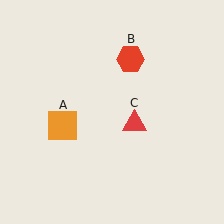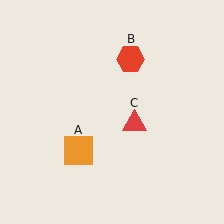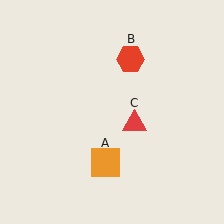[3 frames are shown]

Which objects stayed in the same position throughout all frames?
Red hexagon (object B) and red triangle (object C) remained stationary.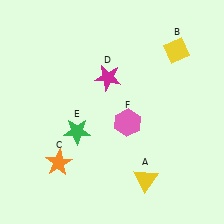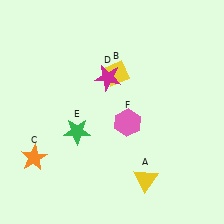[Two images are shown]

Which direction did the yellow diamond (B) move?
The yellow diamond (B) moved left.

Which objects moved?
The objects that moved are: the yellow diamond (B), the orange star (C).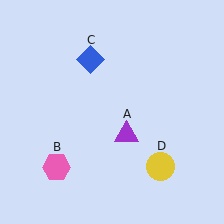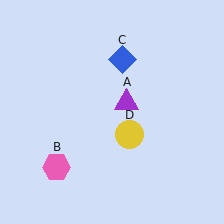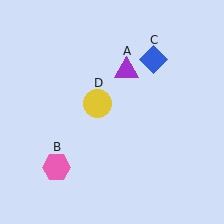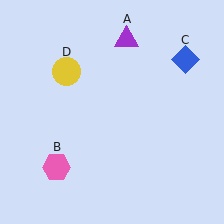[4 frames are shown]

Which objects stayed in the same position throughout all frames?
Pink hexagon (object B) remained stationary.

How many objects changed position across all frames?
3 objects changed position: purple triangle (object A), blue diamond (object C), yellow circle (object D).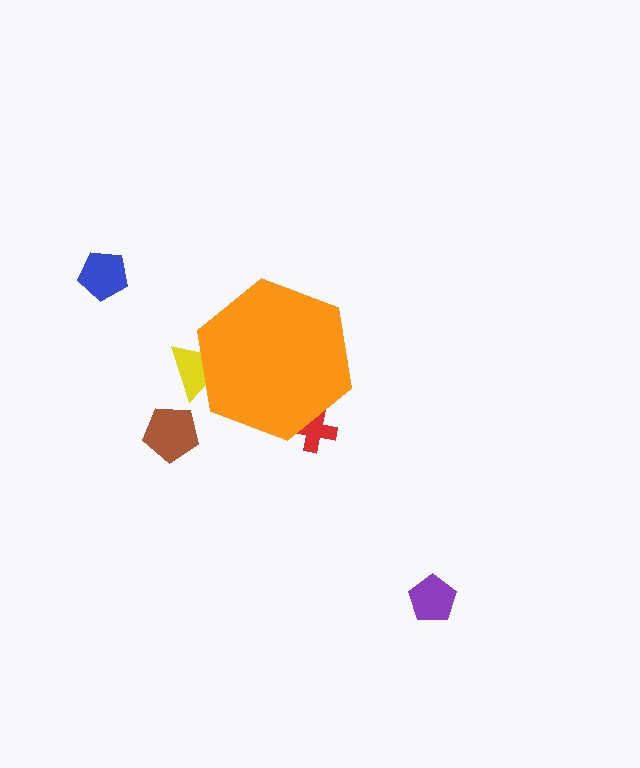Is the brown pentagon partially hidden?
No, the brown pentagon is fully visible.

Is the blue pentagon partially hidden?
No, the blue pentagon is fully visible.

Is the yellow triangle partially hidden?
Yes, the yellow triangle is partially hidden behind the orange hexagon.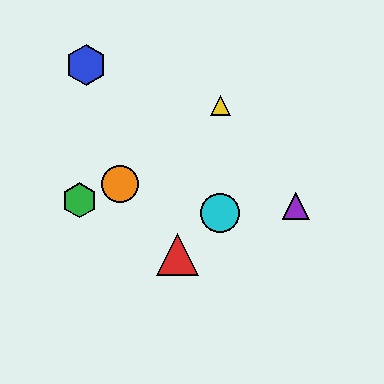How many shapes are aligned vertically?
2 shapes (the yellow triangle, the cyan circle) are aligned vertically.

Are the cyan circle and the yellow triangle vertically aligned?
Yes, both are at x≈220.